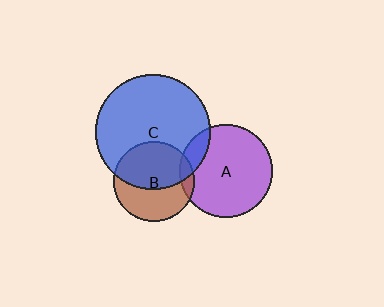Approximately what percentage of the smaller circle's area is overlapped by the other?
Approximately 55%.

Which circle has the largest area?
Circle C (blue).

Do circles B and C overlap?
Yes.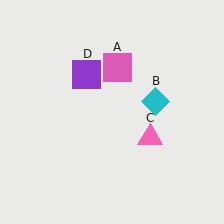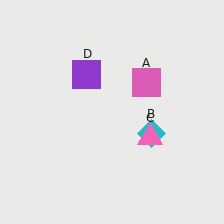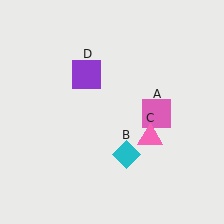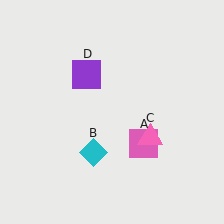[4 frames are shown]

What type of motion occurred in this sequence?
The pink square (object A), cyan diamond (object B) rotated clockwise around the center of the scene.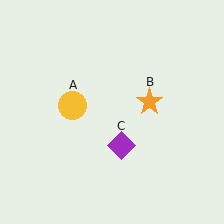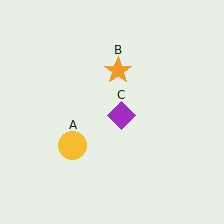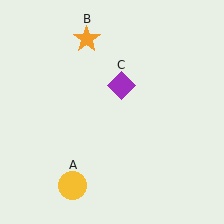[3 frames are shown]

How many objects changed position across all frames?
3 objects changed position: yellow circle (object A), orange star (object B), purple diamond (object C).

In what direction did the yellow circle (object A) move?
The yellow circle (object A) moved down.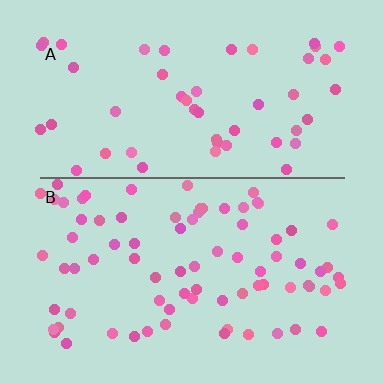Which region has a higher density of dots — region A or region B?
B (the bottom).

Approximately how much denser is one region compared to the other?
Approximately 1.6× — region B over region A.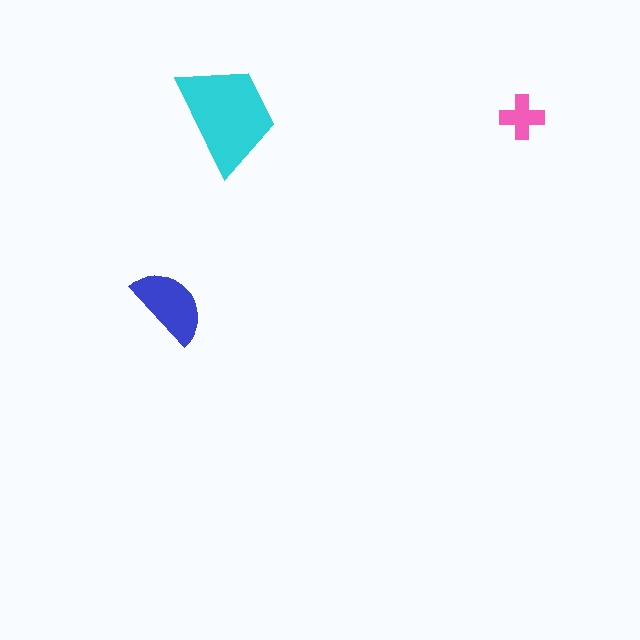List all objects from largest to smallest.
The cyan trapezoid, the blue semicircle, the pink cross.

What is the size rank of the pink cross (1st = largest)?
3rd.